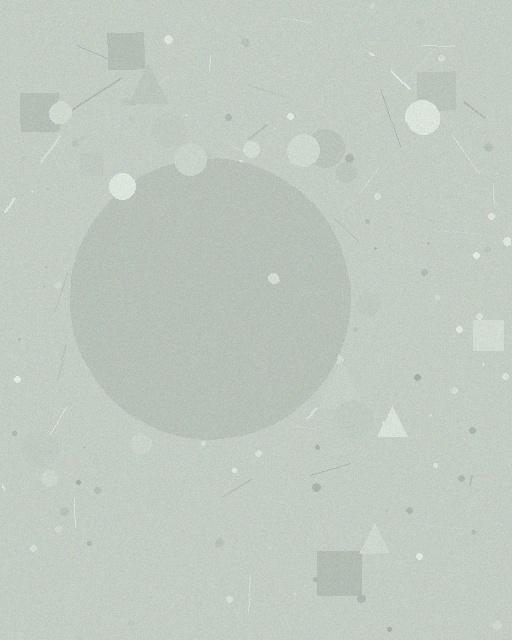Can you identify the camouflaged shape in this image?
The camouflaged shape is a circle.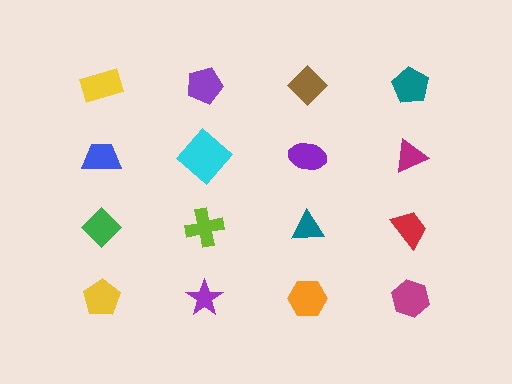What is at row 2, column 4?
A magenta triangle.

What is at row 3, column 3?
A teal triangle.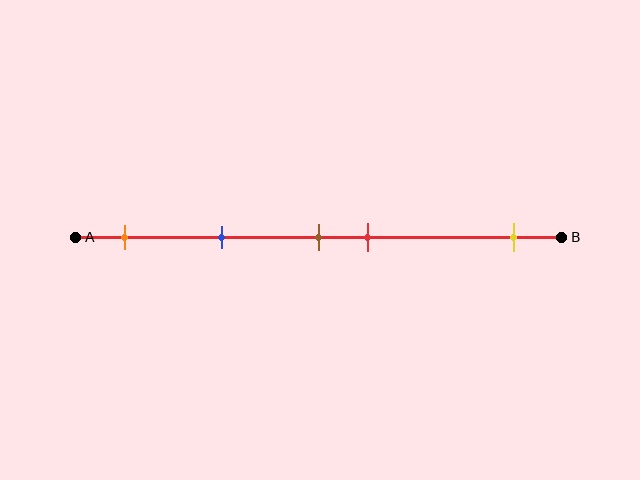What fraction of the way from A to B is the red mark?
The red mark is approximately 60% (0.6) of the way from A to B.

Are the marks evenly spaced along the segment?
No, the marks are not evenly spaced.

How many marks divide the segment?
There are 5 marks dividing the segment.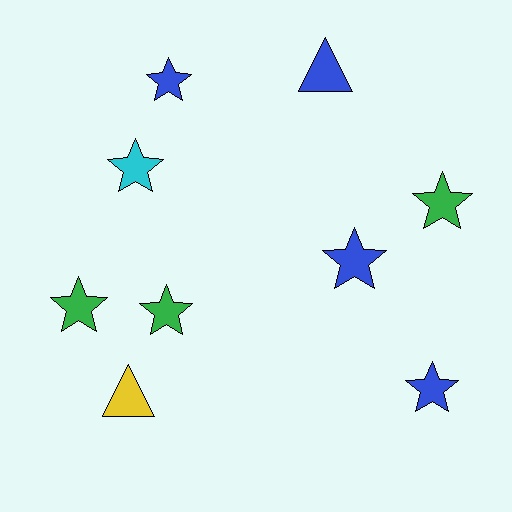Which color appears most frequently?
Blue, with 4 objects.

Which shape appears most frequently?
Star, with 7 objects.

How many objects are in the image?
There are 9 objects.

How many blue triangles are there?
There is 1 blue triangle.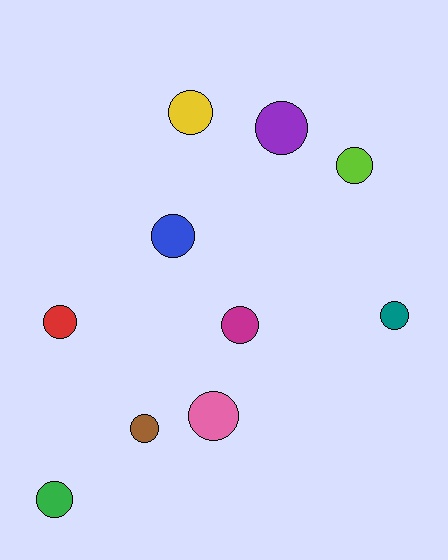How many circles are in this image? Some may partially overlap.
There are 10 circles.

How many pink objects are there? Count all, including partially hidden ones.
There is 1 pink object.